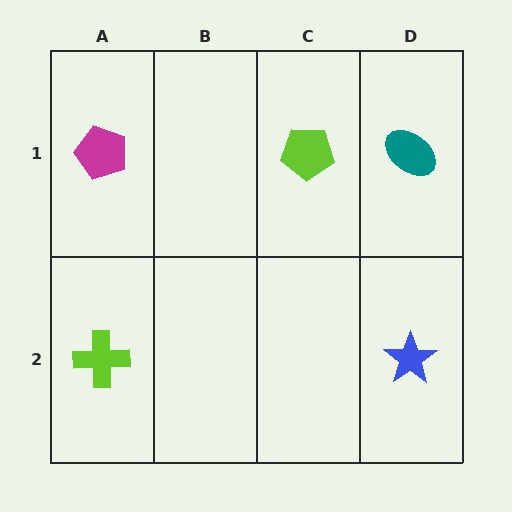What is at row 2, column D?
A blue star.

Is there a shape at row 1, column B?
No, that cell is empty.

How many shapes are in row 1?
3 shapes.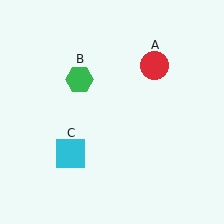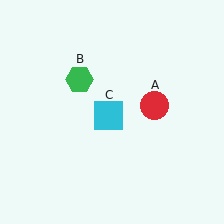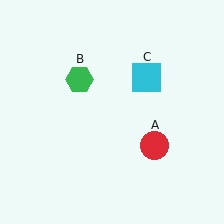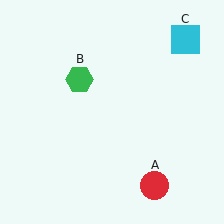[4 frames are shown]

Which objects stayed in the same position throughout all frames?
Green hexagon (object B) remained stationary.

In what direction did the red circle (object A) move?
The red circle (object A) moved down.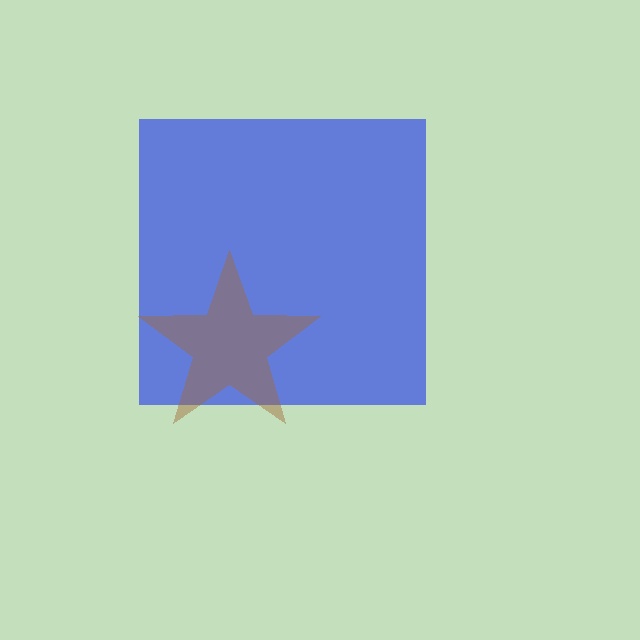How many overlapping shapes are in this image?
There are 2 overlapping shapes in the image.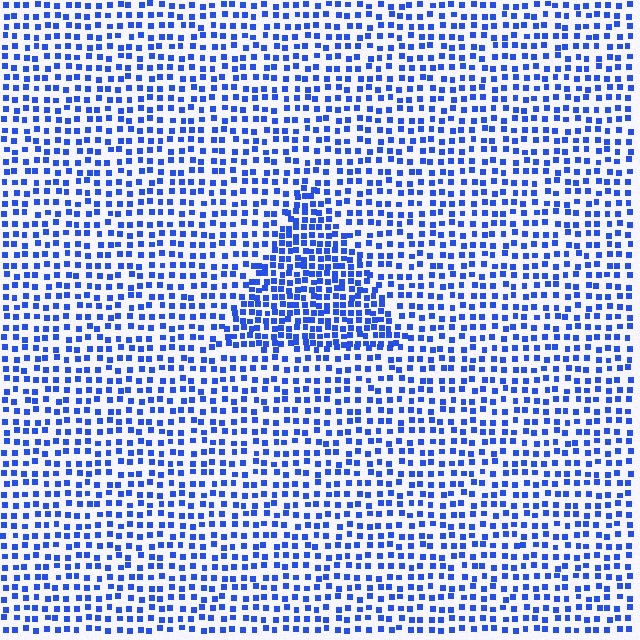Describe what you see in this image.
The image contains small blue elements arranged at two different densities. A triangle-shaped region is visible where the elements are more densely packed than the surrounding area.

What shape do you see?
I see a triangle.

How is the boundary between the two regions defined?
The boundary is defined by a change in element density (approximately 1.8x ratio). All elements are the same color, size, and shape.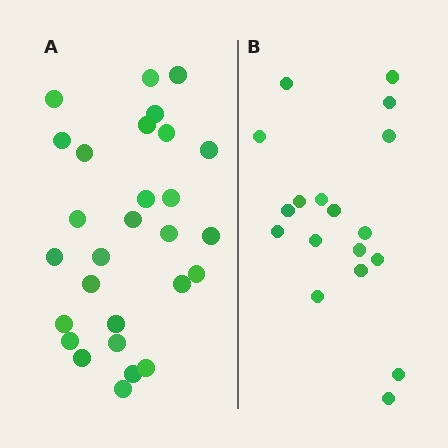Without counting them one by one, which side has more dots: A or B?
Region A (the left region) has more dots.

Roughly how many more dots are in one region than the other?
Region A has roughly 10 or so more dots than region B.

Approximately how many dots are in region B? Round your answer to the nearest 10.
About 20 dots. (The exact count is 18, which rounds to 20.)